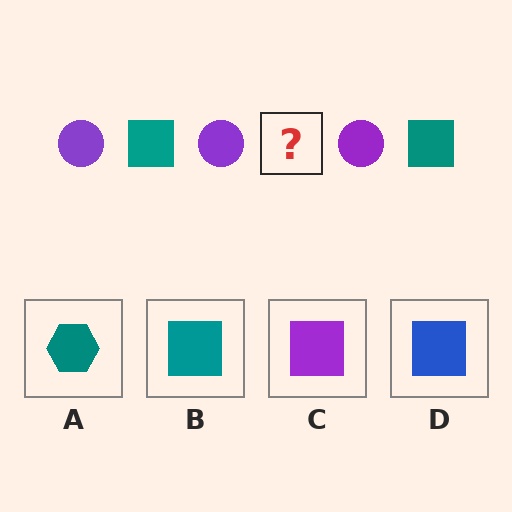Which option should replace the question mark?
Option B.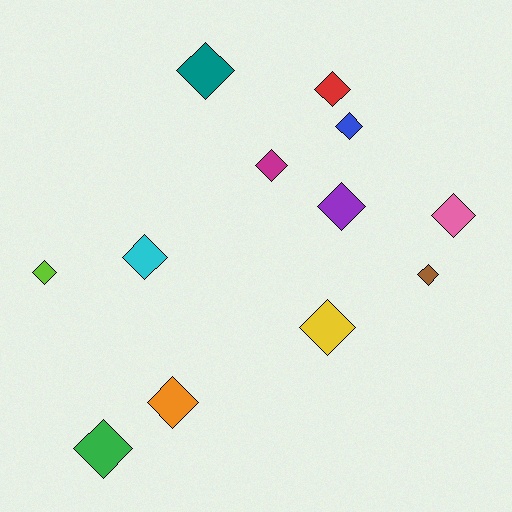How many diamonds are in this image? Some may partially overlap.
There are 12 diamonds.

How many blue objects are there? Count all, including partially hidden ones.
There is 1 blue object.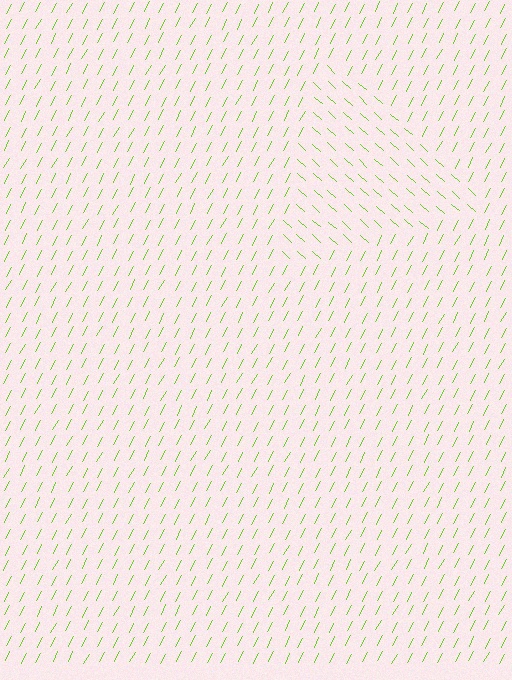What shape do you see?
I see a triangle.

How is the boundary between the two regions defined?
The boundary is defined purely by a change in line orientation (approximately 76 degrees difference). All lines are the same color and thickness.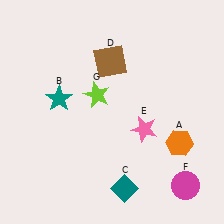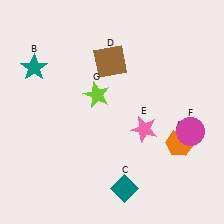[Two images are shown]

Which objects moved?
The objects that moved are: the teal star (B), the magenta circle (F).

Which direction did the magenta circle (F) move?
The magenta circle (F) moved up.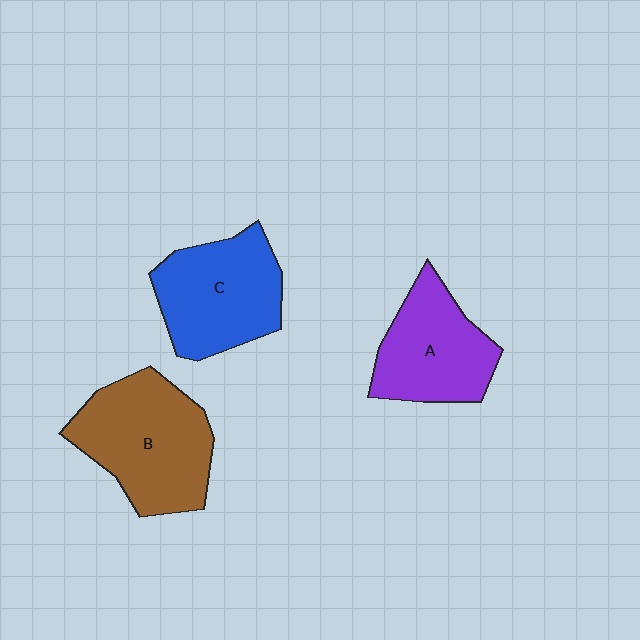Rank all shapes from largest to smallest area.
From largest to smallest: B (brown), C (blue), A (purple).